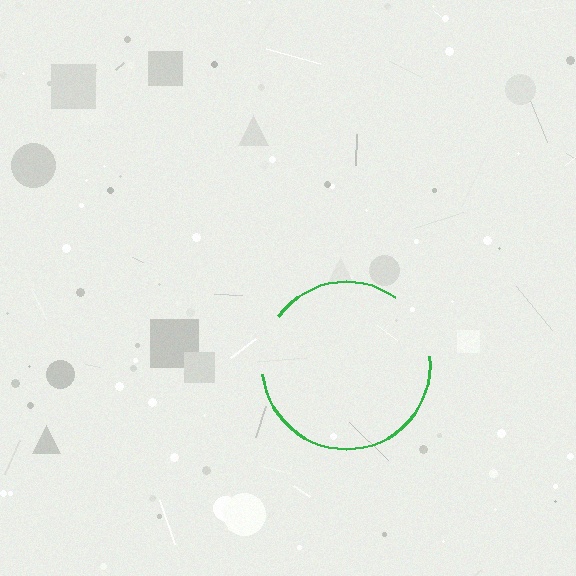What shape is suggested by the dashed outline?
The dashed outline suggests a circle.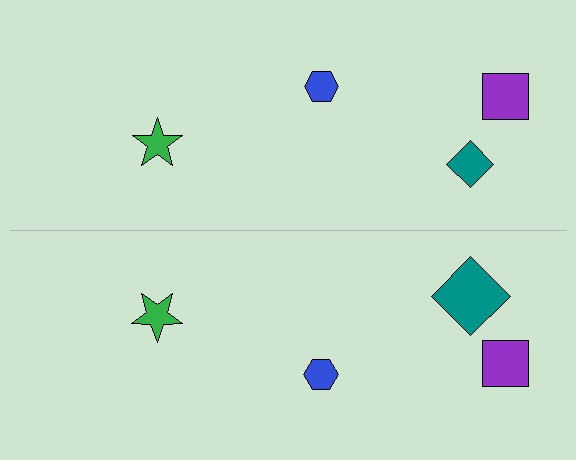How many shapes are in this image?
There are 8 shapes in this image.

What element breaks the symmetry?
The teal diamond on the bottom side has a different size than its mirror counterpart.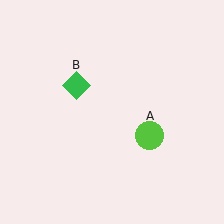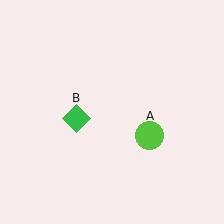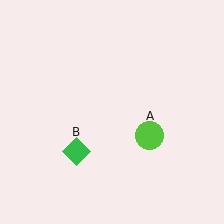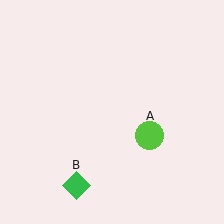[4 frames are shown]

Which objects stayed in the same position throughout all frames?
Lime circle (object A) remained stationary.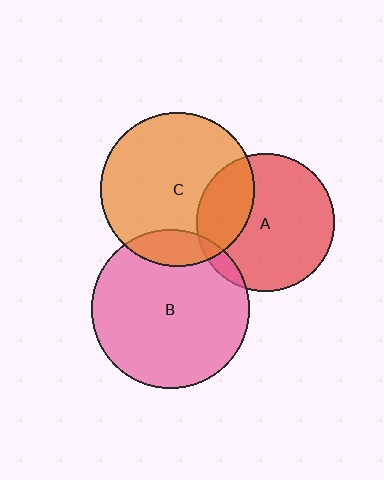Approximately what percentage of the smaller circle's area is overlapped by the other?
Approximately 15%.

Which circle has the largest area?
Circle B (pink).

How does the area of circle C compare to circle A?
Approximately 1.3 times.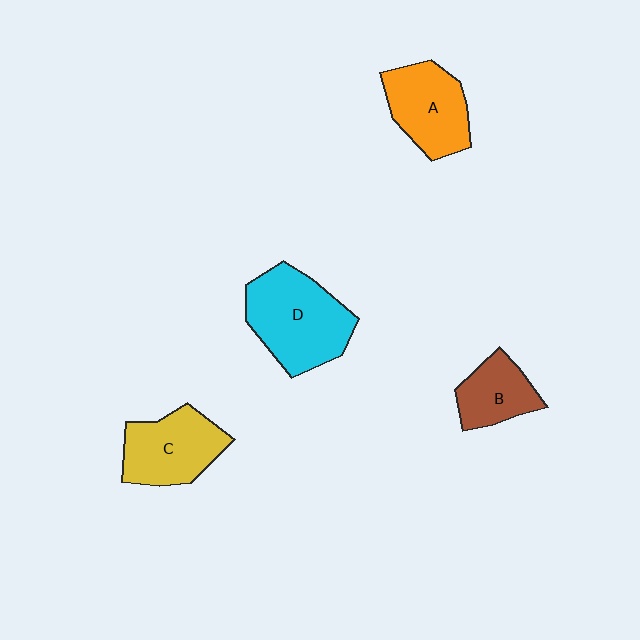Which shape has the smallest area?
Shape B (brown).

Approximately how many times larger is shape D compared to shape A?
Approximately 1.3 times.